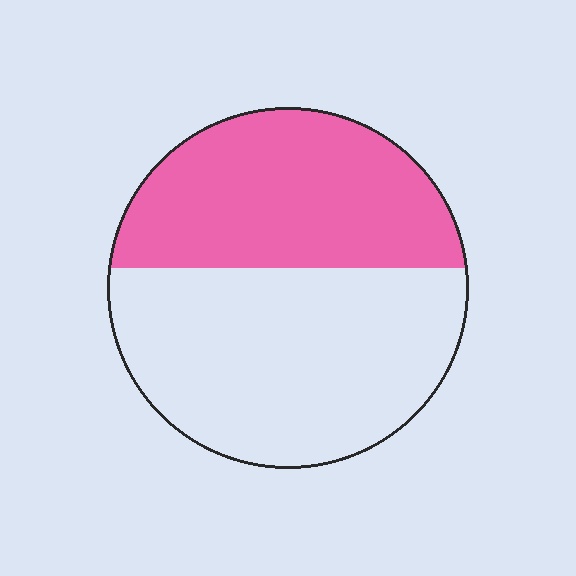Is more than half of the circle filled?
No.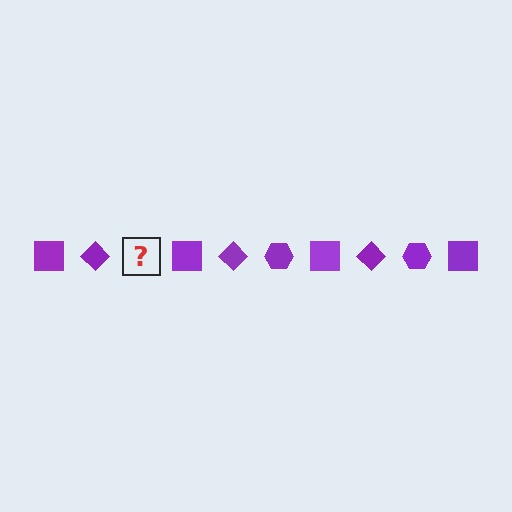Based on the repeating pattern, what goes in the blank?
The blank should be a purple hexagon.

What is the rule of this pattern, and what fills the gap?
The rule is that the pattern cycles through square, diamond, hexagon shapes in purple. The gap should be filled with a purple hexagon.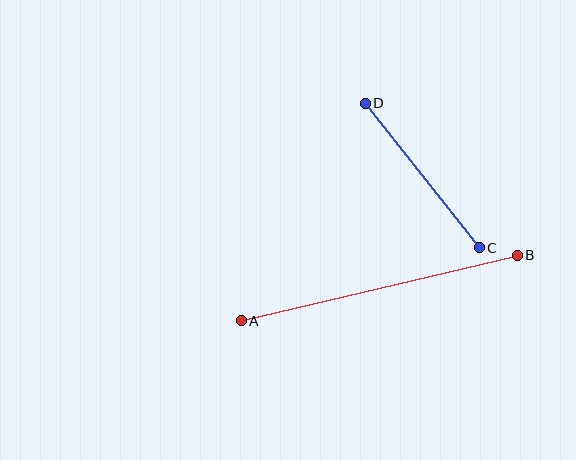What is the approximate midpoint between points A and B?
The midpoint is at approximately (379, 288) pixels.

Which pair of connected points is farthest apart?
Points A and B are farthest apart.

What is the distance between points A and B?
The distance is approximately 284 pixels.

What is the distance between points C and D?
The distance is approximately 184 pixels.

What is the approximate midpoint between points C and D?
The midpoint is at approximately (422, 175) pixels.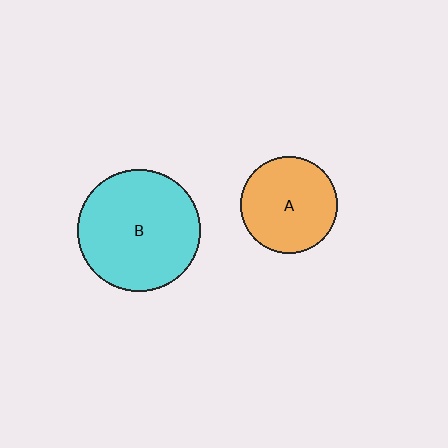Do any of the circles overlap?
No, none of the circles overlap.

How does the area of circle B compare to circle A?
Approximately 1.6 times.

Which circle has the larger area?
Circle B (cyan).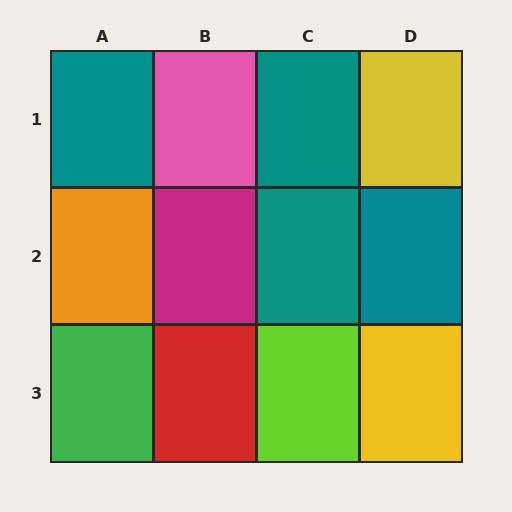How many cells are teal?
4 cells are teal.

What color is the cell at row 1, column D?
Yellow.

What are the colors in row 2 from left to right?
Orange, magenta, teal, teal.